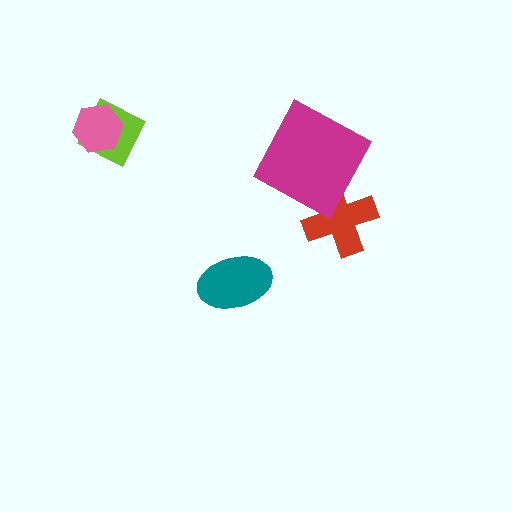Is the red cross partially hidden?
Yes, it is partially covered by another shape.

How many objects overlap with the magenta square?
1 object overlaps with the magenta square.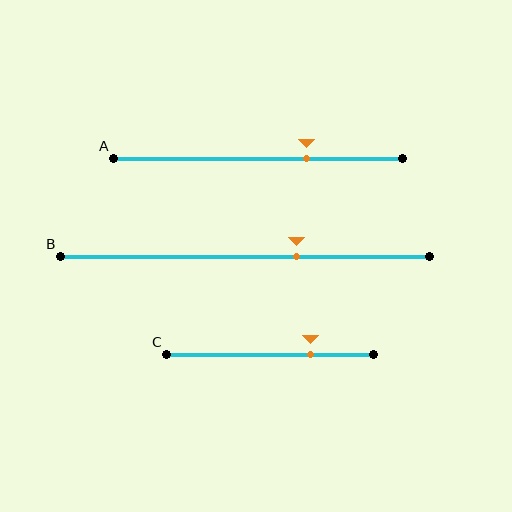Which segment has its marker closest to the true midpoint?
Segment B has its marker closest to the true midpoint.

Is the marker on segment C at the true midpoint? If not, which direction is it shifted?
No, the marker on segment C is shifted to the right by about 19% of the segment length.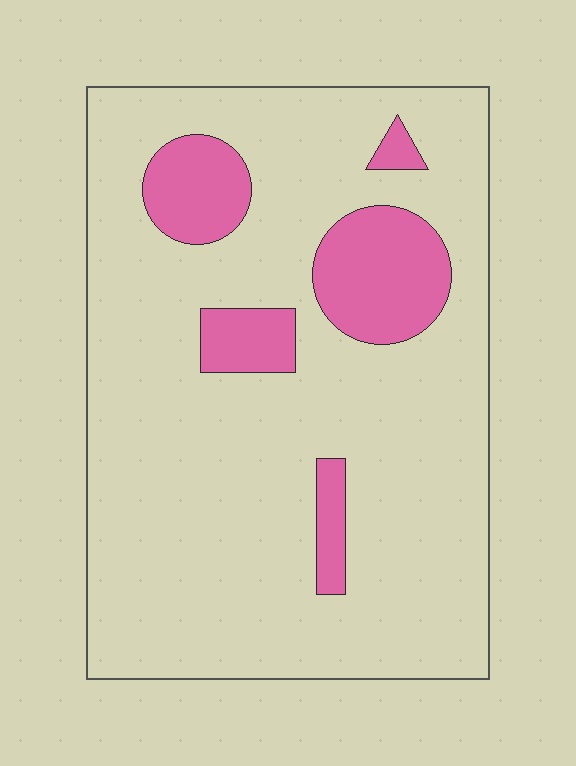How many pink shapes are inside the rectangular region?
5.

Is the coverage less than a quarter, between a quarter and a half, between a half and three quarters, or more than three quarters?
Less than a quarter.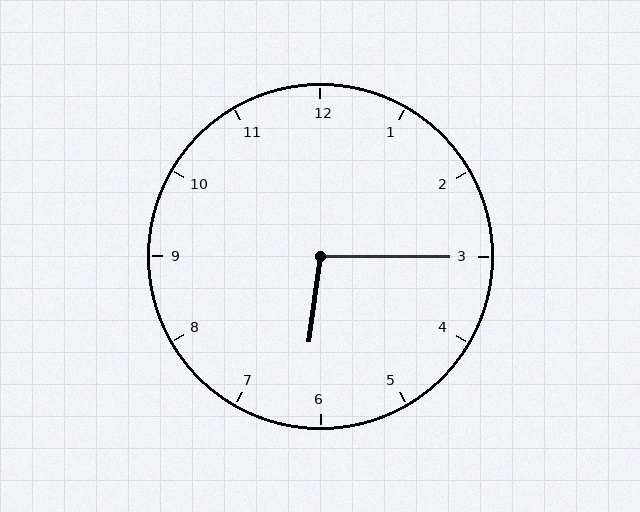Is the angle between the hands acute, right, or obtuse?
It is obtuse.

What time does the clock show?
6:15.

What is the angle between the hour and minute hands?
Approximately 98 degrees.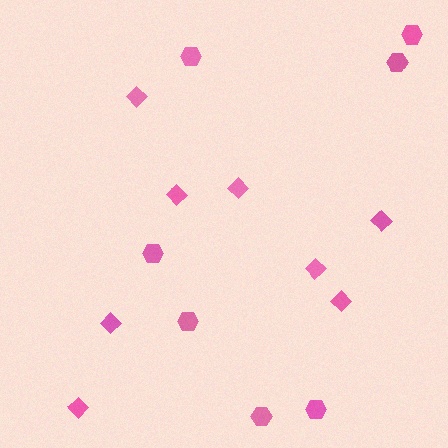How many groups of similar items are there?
There are 2 groups: one group of diamonds (8) and one group of hexagons (7).